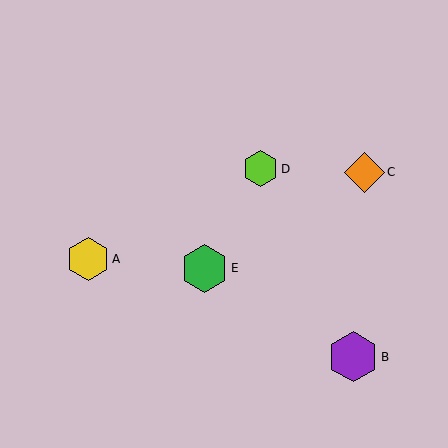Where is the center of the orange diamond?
The center of the orange diamond is at (365, 172).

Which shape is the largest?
The purple hexagon (labeled B) is the largest.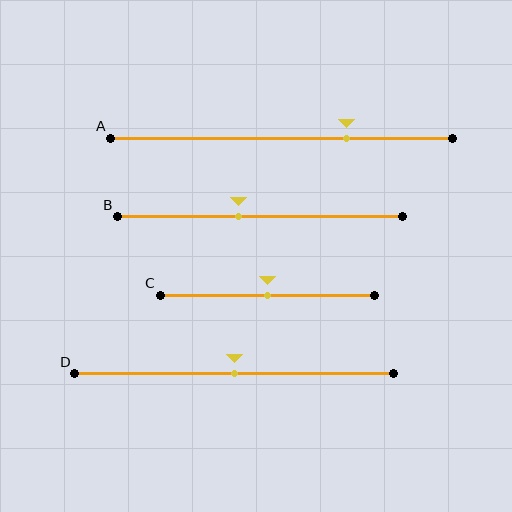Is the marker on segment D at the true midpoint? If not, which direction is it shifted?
Yes, the marker on segment D is at the true midpoint.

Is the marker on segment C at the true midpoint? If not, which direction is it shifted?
Yes, the marker on segment C is at the true midpoint.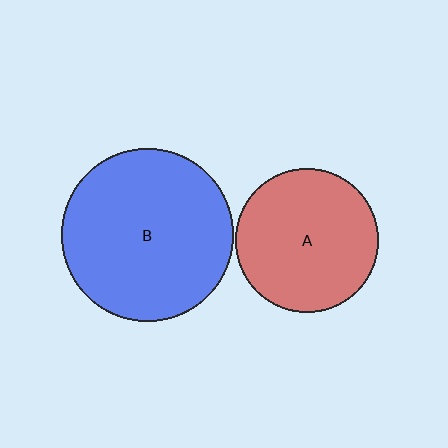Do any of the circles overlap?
No, none of the circles overlap.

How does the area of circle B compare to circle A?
Approximately 1.4 times.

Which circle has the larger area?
Circle B (blue).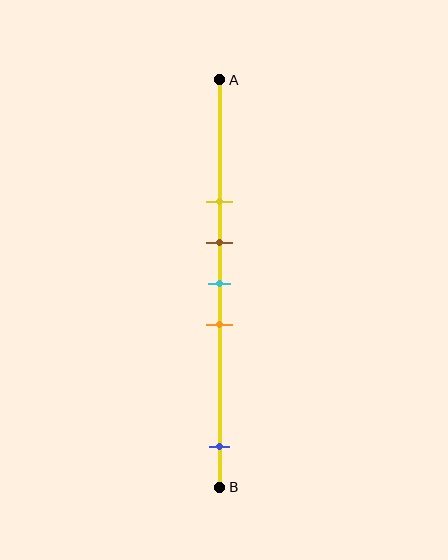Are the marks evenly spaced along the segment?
No, the marks are not evenly spaced.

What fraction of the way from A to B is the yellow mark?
The yellow mark is approximately 30% (0.3) of the way from A to B.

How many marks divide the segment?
There are 5 marks dividing the segment.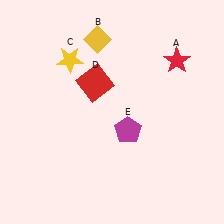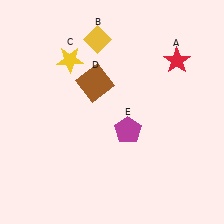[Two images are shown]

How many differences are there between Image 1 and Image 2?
There is 1 difference between the two images.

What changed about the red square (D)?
In Image 1, D is red. In Image 2, it changed to brown.